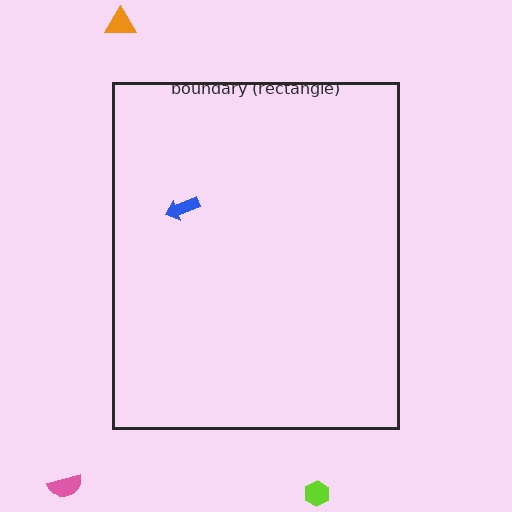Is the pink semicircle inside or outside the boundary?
Outside.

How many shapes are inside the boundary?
1 inside, 3 outside.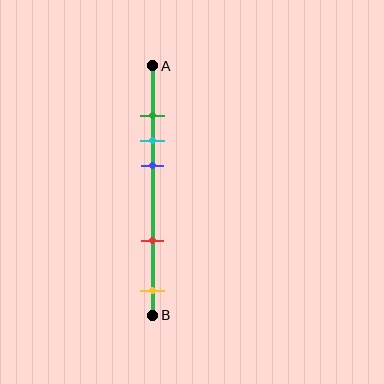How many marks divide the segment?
There are 5 marks dividing the segment.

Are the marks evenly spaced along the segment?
No, the marks are not evenly spaced.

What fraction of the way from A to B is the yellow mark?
The yellow mark is approximately 90% (0.9) of the way from A to B.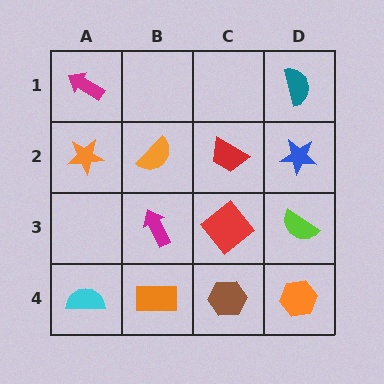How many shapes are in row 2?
4 shapes.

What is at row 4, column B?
An orange rectangle.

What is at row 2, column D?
A blue star.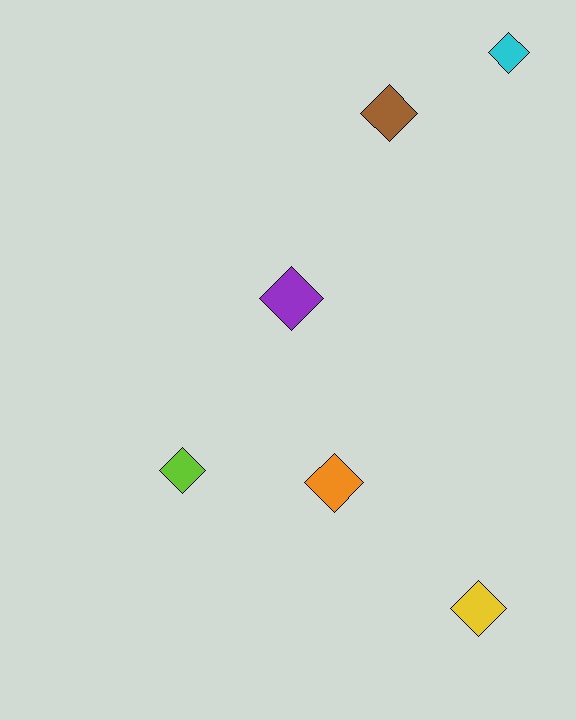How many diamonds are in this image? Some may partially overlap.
There are 6 diamonds.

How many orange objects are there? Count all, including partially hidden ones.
There is 1 orange object.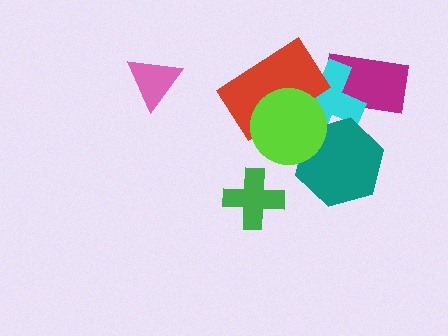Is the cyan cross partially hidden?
Yes, it is partially covered by another shape.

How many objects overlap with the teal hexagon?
2 objects overlap with the teal hexagon.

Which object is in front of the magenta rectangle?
The cyan cross is in front of the magenta rectangle.